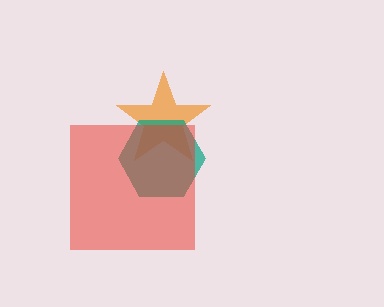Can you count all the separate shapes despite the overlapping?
Yes, there are 3 separate shapes.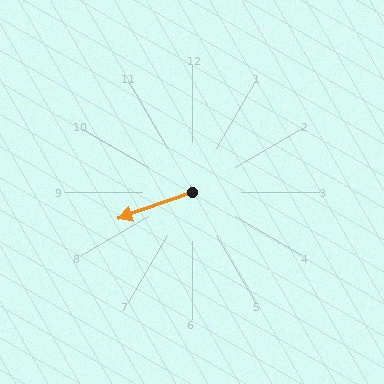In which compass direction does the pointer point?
West.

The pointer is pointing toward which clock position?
Roughly 8 o'clock.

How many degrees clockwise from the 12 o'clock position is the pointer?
Approximately 250 degrees.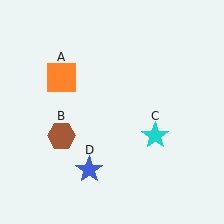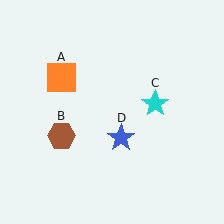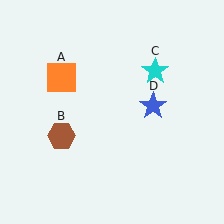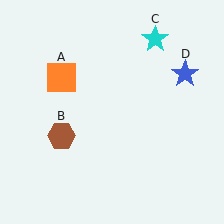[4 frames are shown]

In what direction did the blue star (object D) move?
The blue star (object D) moved up and to the right.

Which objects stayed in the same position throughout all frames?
Orange square (object A) and brown hexagon (object B) remained stationary.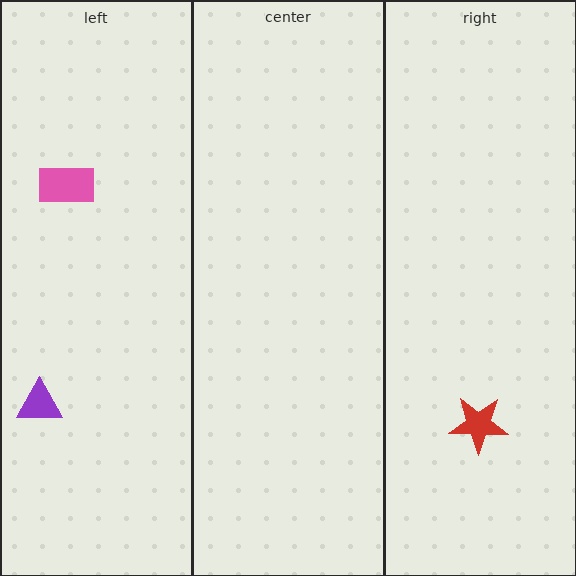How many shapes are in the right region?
1.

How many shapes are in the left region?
2.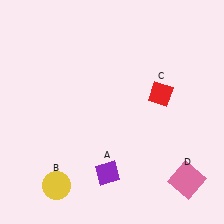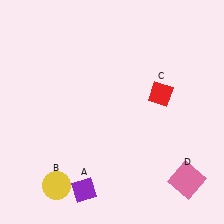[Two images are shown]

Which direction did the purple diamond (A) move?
The purple diamond (A) moved left.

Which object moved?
The purple diamond (A) moved left.